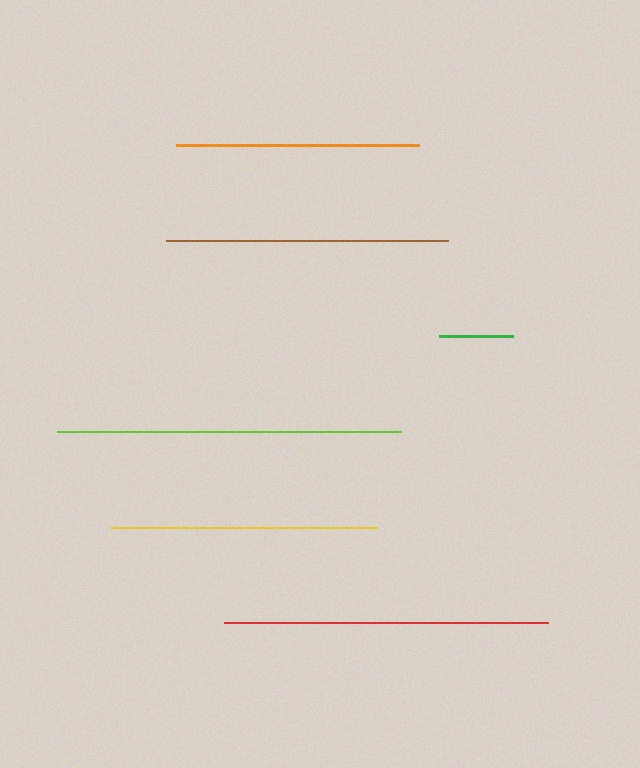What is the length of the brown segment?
The brown segment is approximately 282 pixels long.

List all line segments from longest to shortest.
From longest to shortest: lime, red, brown, yellow, orange, green.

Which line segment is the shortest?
The green line is the shortest at approximately 74 pixels.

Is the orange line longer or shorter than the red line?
The red line is longer than the orange line.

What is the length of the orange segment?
The orange segment is approximately 243 pixels long.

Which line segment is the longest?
The lime line is the longest at approximately 344 pixels.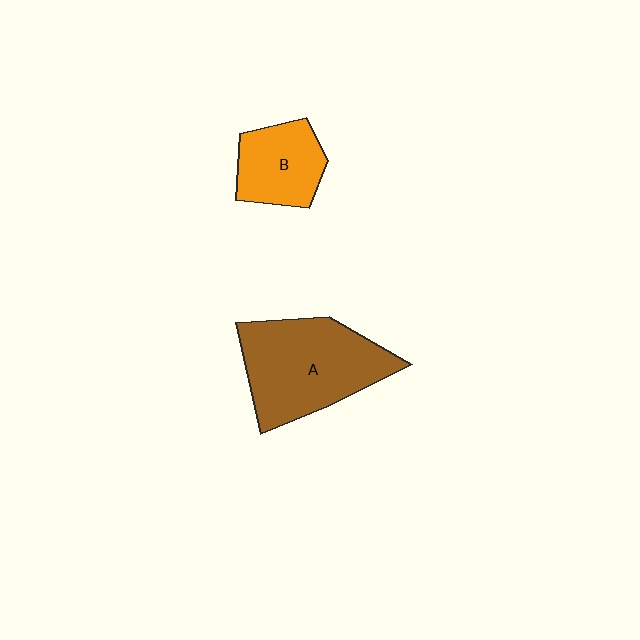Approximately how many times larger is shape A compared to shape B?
Approximately 1.9 times.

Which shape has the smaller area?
Shape B (orange).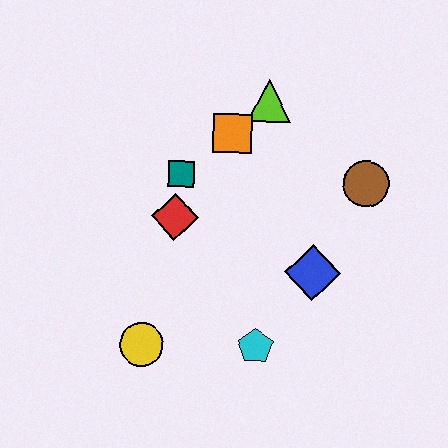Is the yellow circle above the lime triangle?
No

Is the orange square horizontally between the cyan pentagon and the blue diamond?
No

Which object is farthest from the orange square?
The yellow circle is farthest from the orange square.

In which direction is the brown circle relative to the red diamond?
The brown circle is to the right of the red diamond.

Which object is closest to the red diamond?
The teal square is closest to the red diamond.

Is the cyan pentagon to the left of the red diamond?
No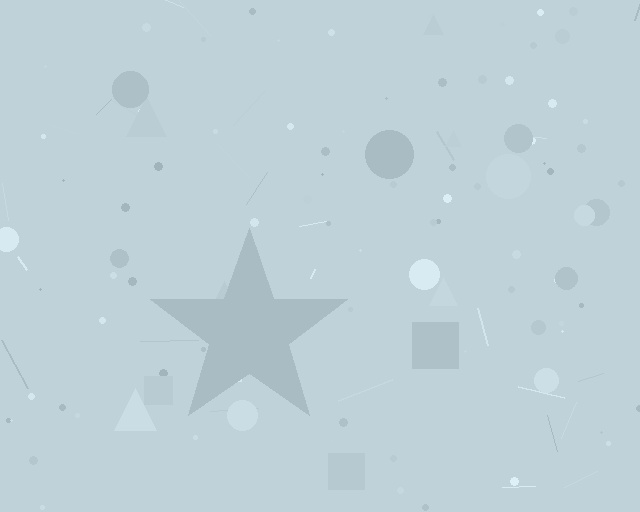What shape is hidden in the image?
A star is hidden in the image.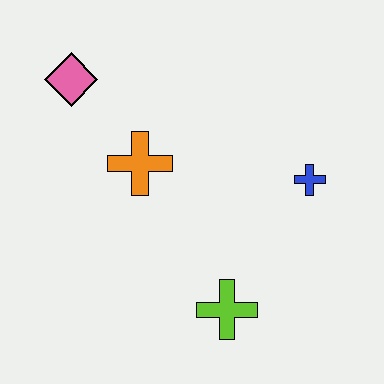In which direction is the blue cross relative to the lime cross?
The blue cross is above the lime cross.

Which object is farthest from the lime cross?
The pink diamond is farthest from the lime cross.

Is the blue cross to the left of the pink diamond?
No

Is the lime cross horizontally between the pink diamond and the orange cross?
No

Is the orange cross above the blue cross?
Yes